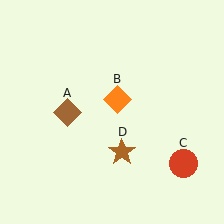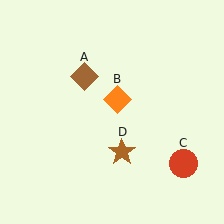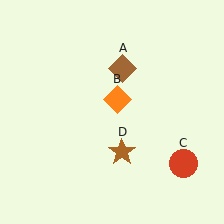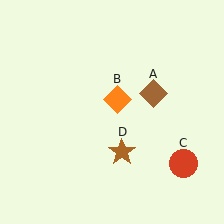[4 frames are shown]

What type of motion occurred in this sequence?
The brown diamond (object A) rotated clockwise around the center of the scene.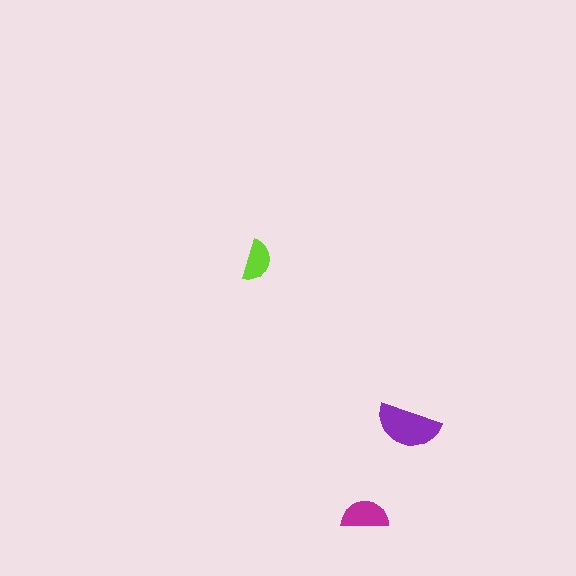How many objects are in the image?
There are 3 objects in the image.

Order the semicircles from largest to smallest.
the purple one, the magenta one, the lime one.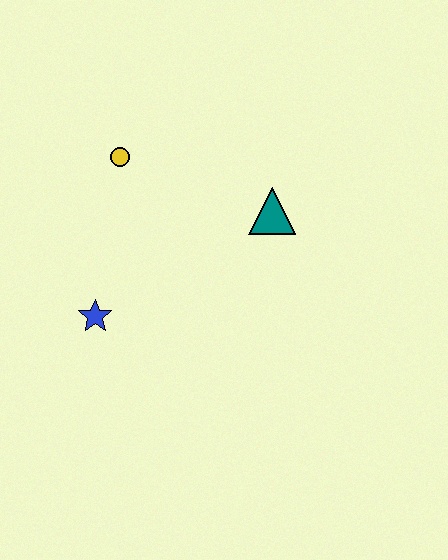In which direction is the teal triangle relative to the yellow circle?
The teal triangle is to the right of the yellow circle.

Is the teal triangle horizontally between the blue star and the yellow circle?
No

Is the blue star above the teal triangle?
No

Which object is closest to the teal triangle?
The yellow circle is closest to the teal triangle.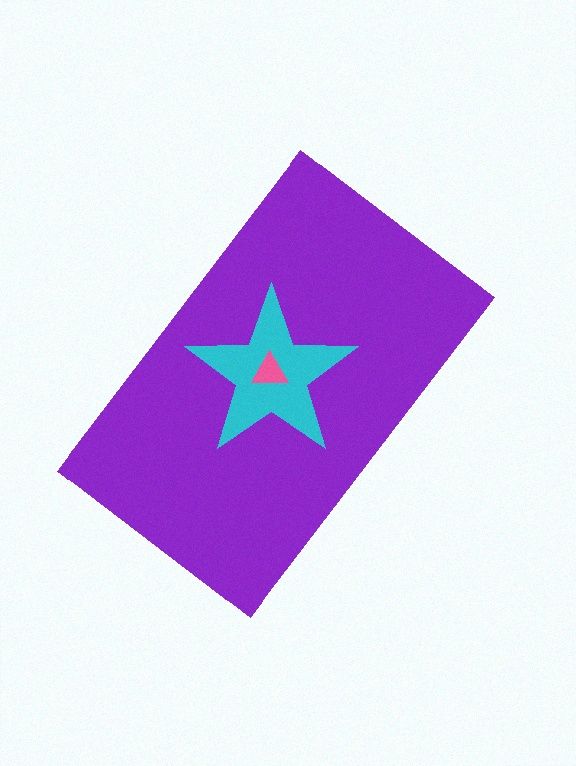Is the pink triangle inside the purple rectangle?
Yes.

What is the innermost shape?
The pink triangle.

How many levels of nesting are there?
3.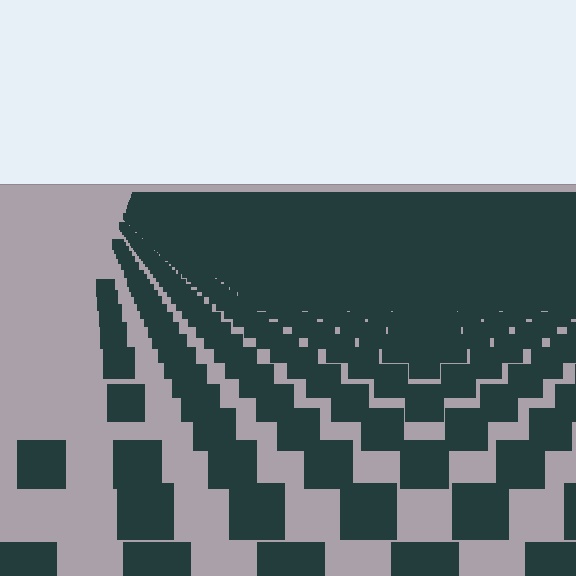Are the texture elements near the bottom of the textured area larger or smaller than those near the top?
Larger. Near the bottom, elements are closer to the viewer and appear at a bigger on-screen size.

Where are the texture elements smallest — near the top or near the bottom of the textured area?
Near the top.